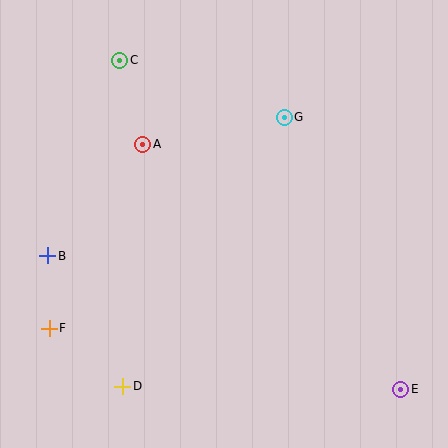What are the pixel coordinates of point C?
Point C is at (120, 60).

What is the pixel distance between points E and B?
The distance between E and B is 377 pixels.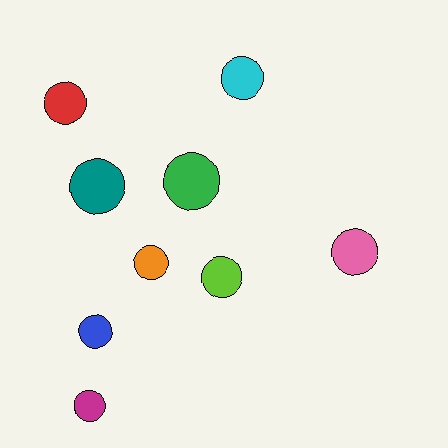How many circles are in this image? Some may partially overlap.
There are 9 circles.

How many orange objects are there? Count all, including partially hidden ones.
There is 1 orange object.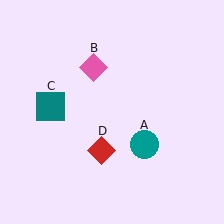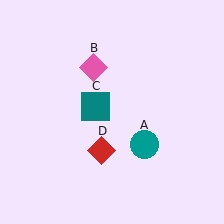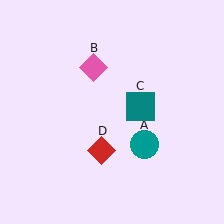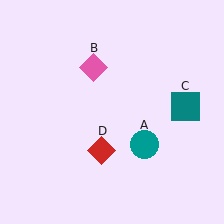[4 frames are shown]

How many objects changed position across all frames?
1 object changed position: teal square (object C).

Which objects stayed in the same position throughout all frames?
Teal circle (object A) and pink diamond (object B) and red diamond (object D) remained stationary.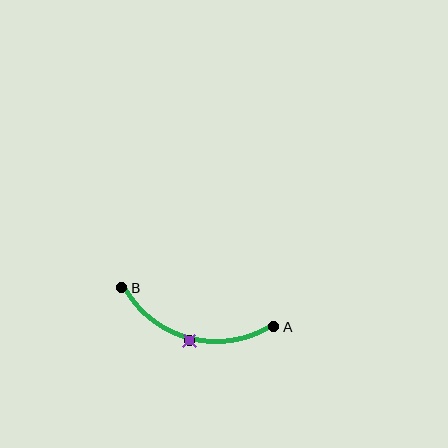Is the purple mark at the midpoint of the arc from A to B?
Yes. The purple mark lies on the arc at equal arc-length from both A and B — it is the arc midpoint.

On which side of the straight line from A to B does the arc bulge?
The arc bulges below the straight line connecting A and B.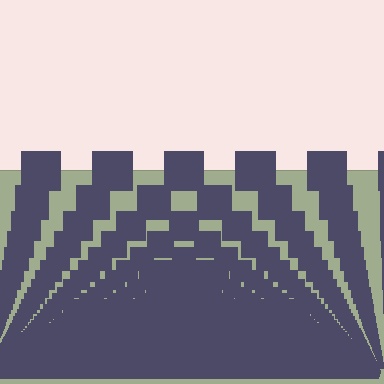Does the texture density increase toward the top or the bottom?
Density increases toward the bottom.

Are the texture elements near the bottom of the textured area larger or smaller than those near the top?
Smaller. The gradient is inverted — elements near the bottom are smaller and denser.